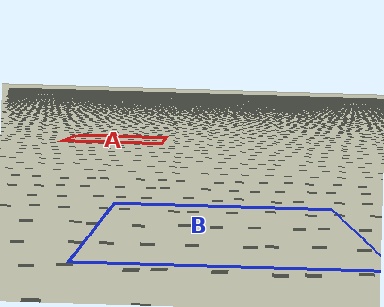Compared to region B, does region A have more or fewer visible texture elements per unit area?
Region A has more texture elements per unit area — they are packed more densely because it is farther away.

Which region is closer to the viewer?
Region B is closer. The texture elements there are larger and more spread out.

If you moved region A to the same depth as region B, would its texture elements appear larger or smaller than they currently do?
They would appear larger. At a closer depth, the same texture elements are projected at a bigger on-screen size.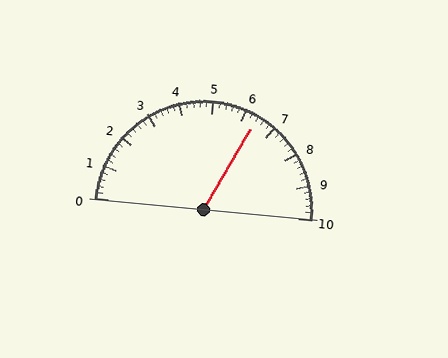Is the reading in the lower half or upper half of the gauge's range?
The reading is in the upper half of the range (0 to 10).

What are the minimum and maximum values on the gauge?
The gauge ranges from 0 to 10.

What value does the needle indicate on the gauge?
The needle indicates approximately 6.4.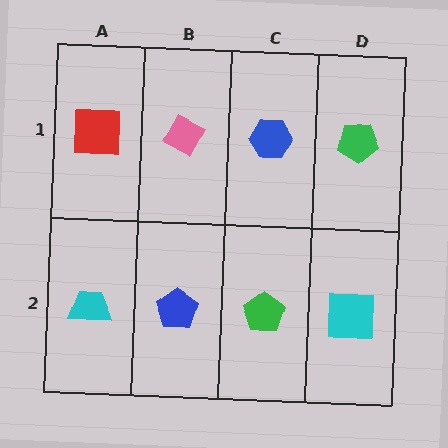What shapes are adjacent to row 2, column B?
A pink diamond (row 1, column B), a cyan trapezoid (row 2, column A), a green pentagon (row 2, column C).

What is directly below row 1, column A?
A cyan trapezoid.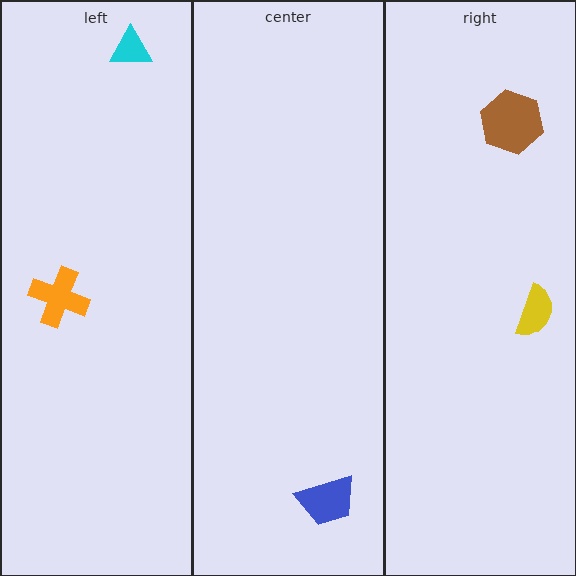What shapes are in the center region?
The blue trapezoid.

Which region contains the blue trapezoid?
The center region.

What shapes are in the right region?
The yellow semicircle, the brown hexagon.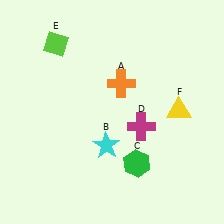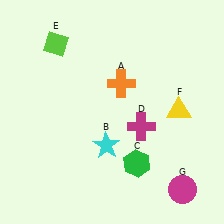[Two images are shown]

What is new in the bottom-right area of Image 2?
A magenta circle (G) was added in the bottom-right area of Image 2.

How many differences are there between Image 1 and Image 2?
There is 1 difference between the two images.